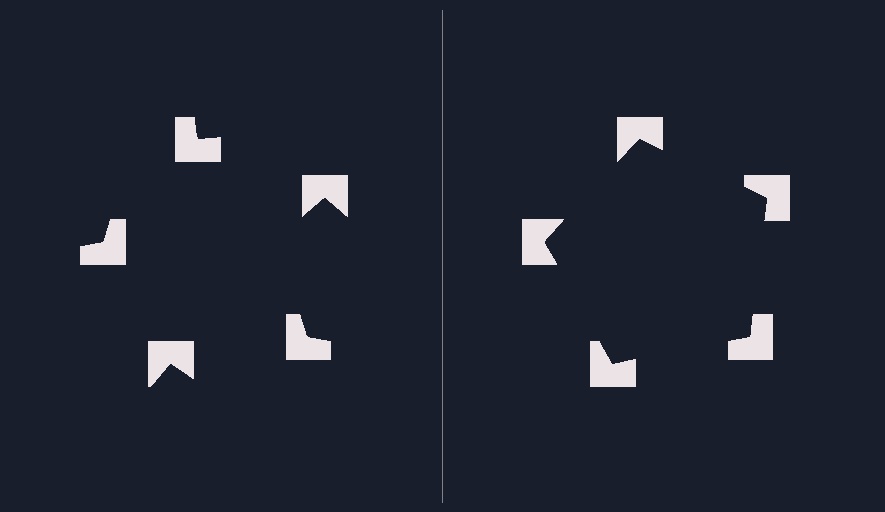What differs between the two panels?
The notched squares are positioned identically on both sides; only the wedge orientations differ. On the right they align to a pentagon; on the left they are misaligned.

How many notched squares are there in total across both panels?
10 — 5 on each side.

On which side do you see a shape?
An illusory pentagon appears on the right side. On the left side the wedge cuts are rotated, so no coherent shape forms.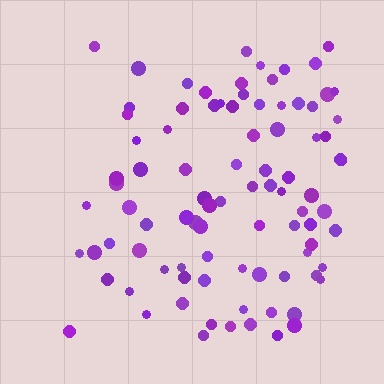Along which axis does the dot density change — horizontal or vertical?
Horizontal.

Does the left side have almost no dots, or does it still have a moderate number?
Still a moderate number, just noticeably fewer than the right.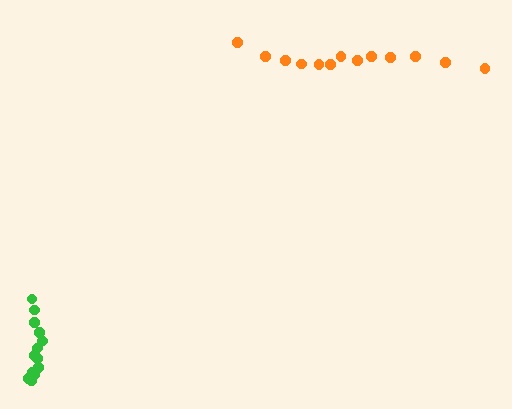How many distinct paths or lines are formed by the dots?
There are 2 distinct paths.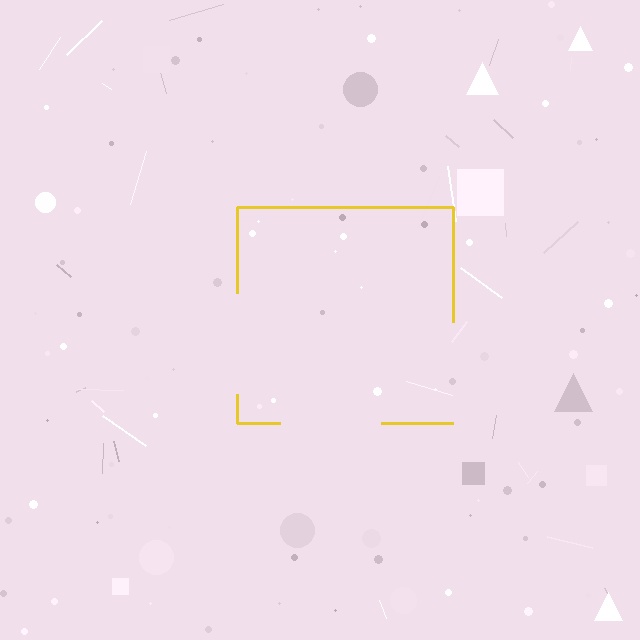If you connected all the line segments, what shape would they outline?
They would outline a square.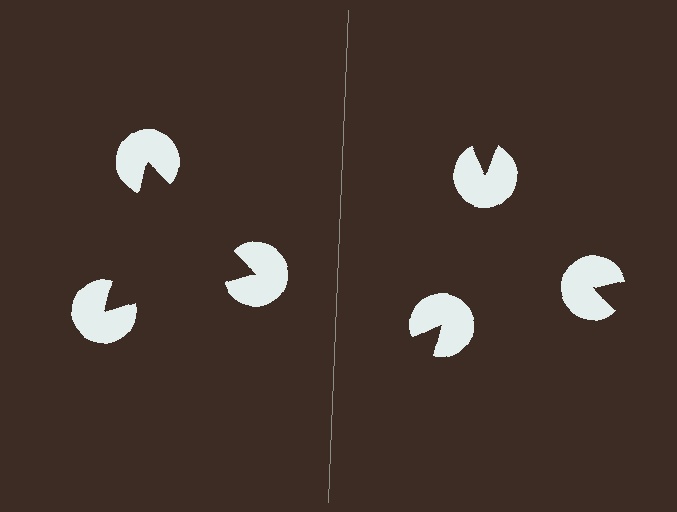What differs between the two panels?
The pac-man discs are positioned identically on both sides; only the wedge orientations differ. On the left they align to a triangle; on the right they are misaligned.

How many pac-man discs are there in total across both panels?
6 — 3 on each side.